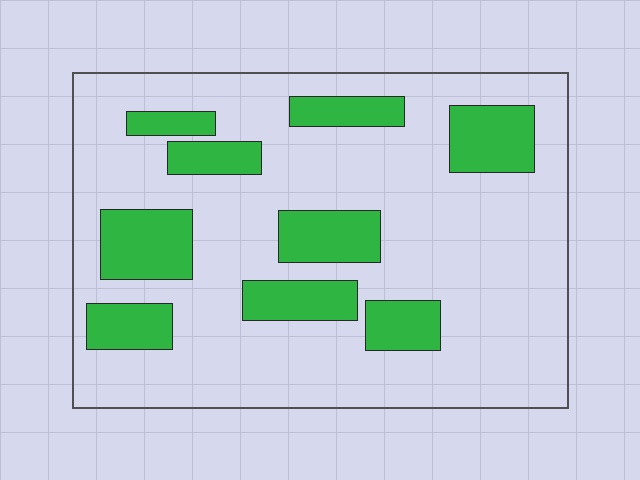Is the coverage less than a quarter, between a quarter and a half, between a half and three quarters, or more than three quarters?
Less than a quarter.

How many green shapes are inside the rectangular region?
9.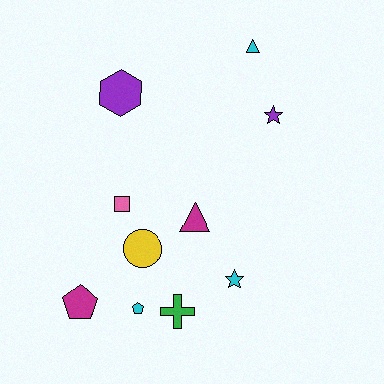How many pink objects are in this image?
There is 1 pink object.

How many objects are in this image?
There are 10 objects.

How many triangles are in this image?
There are 2 triangles.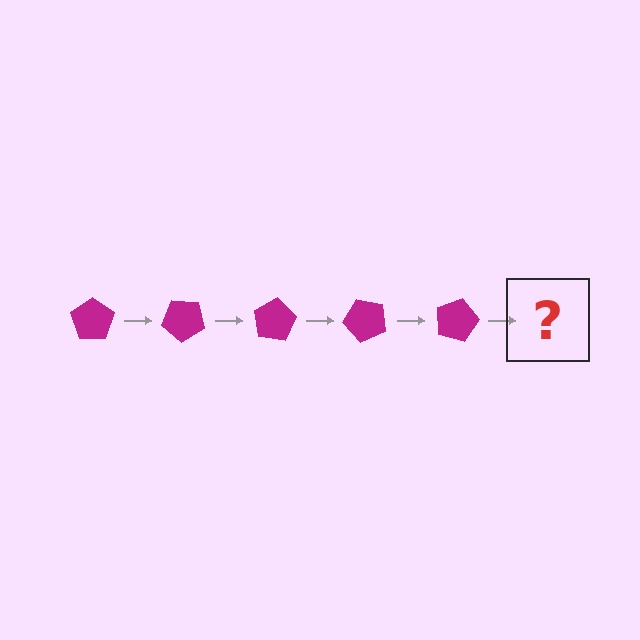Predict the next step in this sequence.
The next step is a magenta pentagon rotated 200 degrees.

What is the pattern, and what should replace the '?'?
The pattern is that the pentagon rotates 40 degrees each step. The '?' should be a magenta pentagon rotated 200 degrees.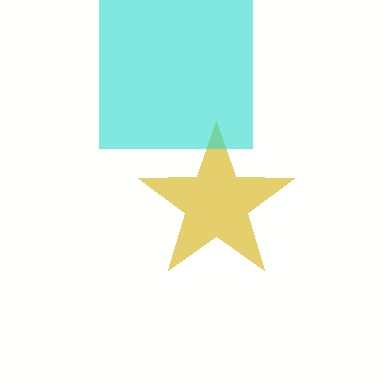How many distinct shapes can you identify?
There are 2 distinct shapes: a yellow star, a cyan square.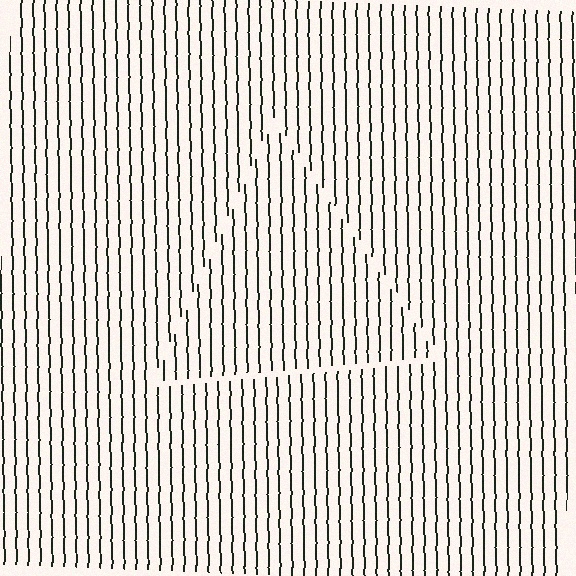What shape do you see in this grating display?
An illusory triangle. The interior of the shape contains the same grating, shifted by half a period — the contour is defined by the phase discontinuity where line-ends from the inner and outer gratings abut.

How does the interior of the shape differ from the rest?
The interior of the shape contains the same grating, shifted by half a period — the contour is defined by the phase discontinuity where line-ends from the inner and outer gratings abut.